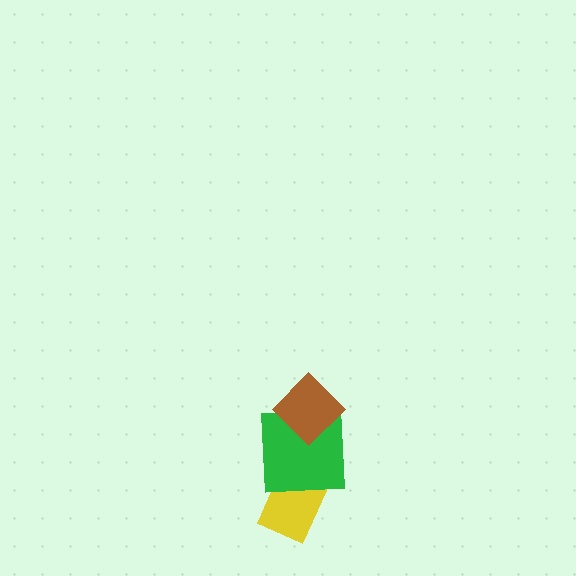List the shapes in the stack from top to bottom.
From top to bottom: the brown diamond, the green square, the yellow rectangle.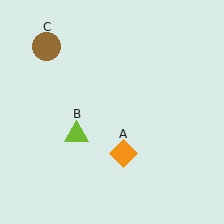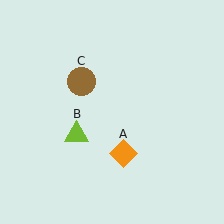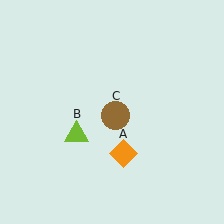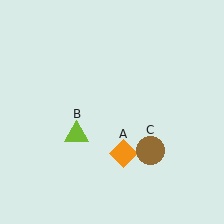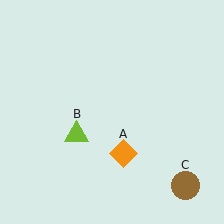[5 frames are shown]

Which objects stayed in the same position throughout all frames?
Orange diamond (object A) and lime triangle (object B) remained stationary.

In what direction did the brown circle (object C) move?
The brown circle (object C) moved down and to the right.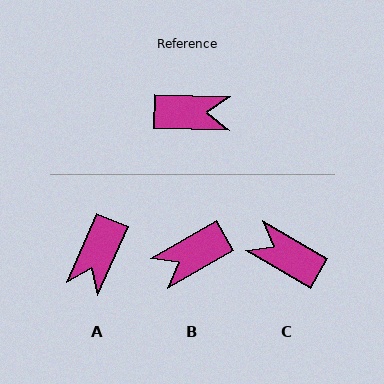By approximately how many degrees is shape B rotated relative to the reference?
Approximately 148 degrees clockwise.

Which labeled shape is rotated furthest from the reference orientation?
C, about 152 degrees away.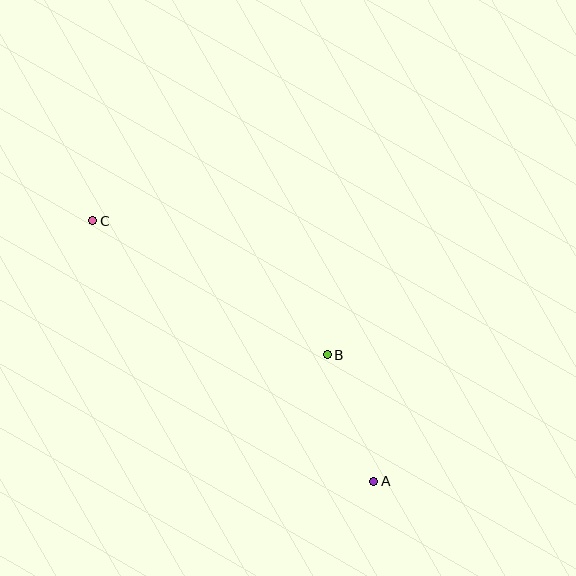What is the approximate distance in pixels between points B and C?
The distance between B and C is approximately 270 pixels.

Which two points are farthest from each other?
Points A and C are farthest from each other.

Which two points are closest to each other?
Points A and B are closest to each other.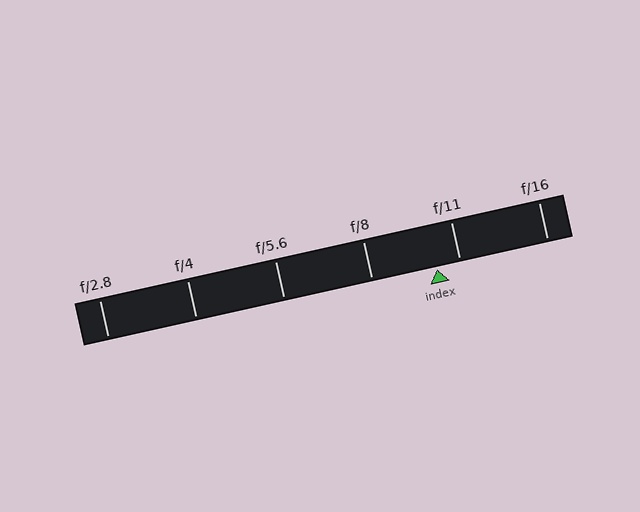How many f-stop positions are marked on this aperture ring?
There are 6 f-stop positions marked.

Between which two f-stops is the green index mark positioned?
The index mark is between f/8 and f/11.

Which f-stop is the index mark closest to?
The index mark is closest to f/11.